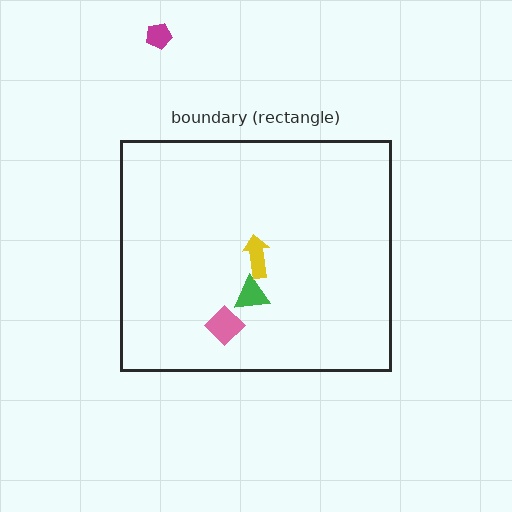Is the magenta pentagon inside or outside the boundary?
Outside.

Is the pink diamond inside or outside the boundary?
Inside.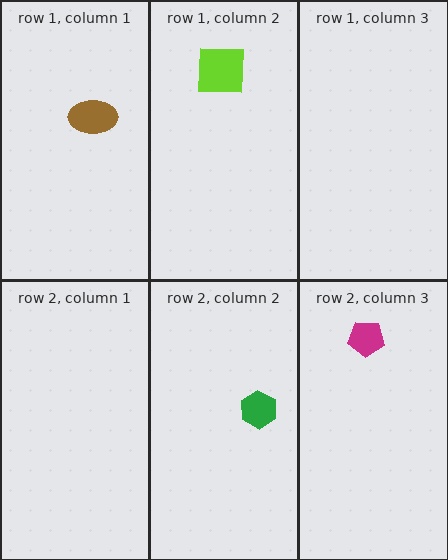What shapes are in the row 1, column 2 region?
The lime square.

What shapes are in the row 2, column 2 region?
The green hexagon.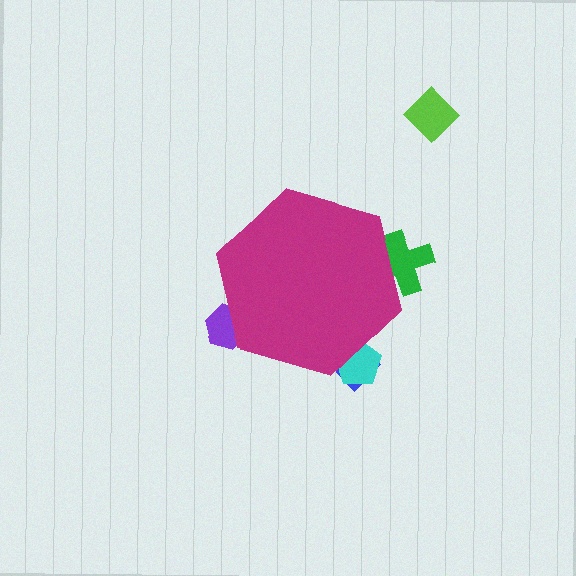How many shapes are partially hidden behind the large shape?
4 shapes are partially hidden.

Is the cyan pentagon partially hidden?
Yes, the cyan pentagon is partially hidden behind the magenta hexagon.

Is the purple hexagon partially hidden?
Yes, the purple hexagon is partially hidden behind the magenta hexagon.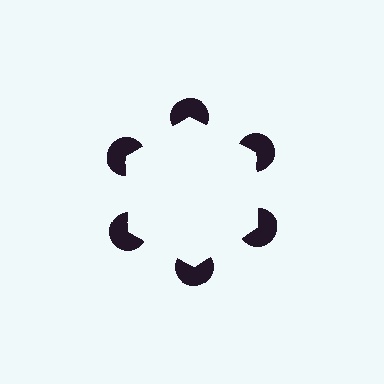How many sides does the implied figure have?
6 sides.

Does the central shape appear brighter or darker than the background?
It typically appears slightly brighter than the background, even though no actual brightness change is drawn.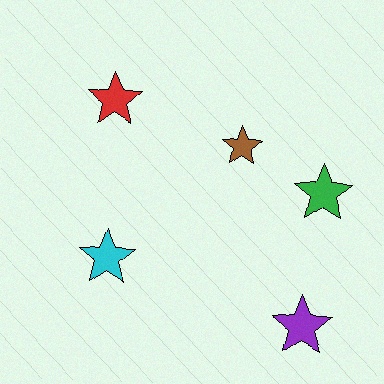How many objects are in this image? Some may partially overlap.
There are 5 objects.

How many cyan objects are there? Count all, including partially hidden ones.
There is 1 cyan object.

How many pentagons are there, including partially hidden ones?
There are no pentagons.